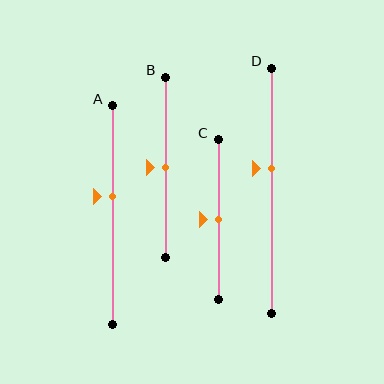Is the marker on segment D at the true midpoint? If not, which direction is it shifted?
No, the marker on segment D is shifted upward by about 9% of the segment length.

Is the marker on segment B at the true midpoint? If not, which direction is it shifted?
Yes, the marker on segment B is at the true midpoint.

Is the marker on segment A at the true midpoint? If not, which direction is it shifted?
No, the marker on segment A is shifted upward by about 9% of the segment length.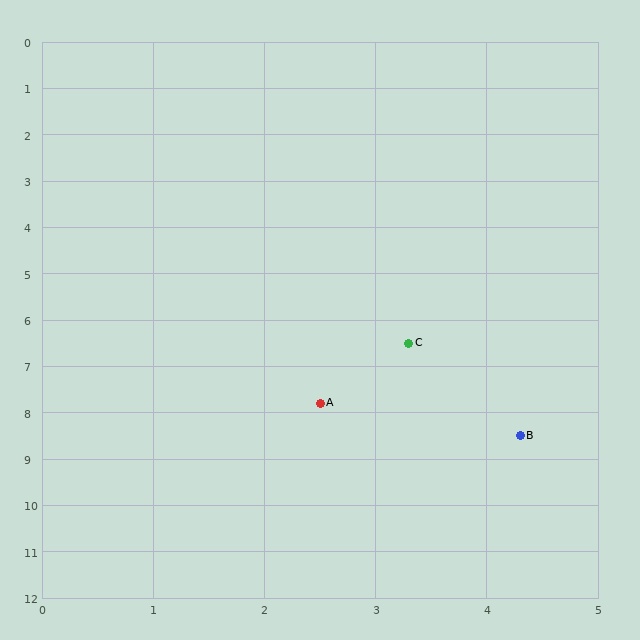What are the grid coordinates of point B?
Point B is at approximately (4.3, 8.5).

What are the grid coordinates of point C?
Point C is at approximately (3.3, 6.5).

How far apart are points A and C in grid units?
Points A and C are about 1.5 grid units apart.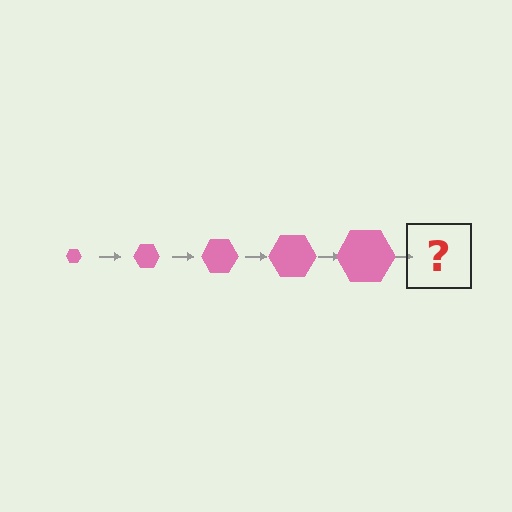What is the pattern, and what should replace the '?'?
The pattern is that the hexagon gets progressively larger each step. The '?' should be a pink hexagon, larger than the previous one.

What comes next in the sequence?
The next element should be a pink hexagon, larger than the previous one.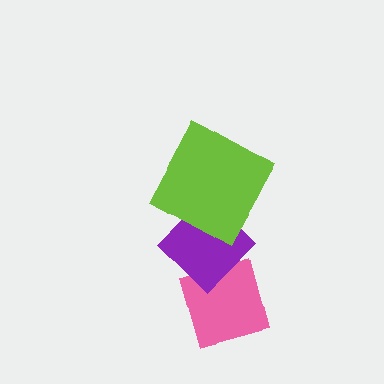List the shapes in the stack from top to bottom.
From top to bottom: the lime square, the purple diamond, the pink diamond.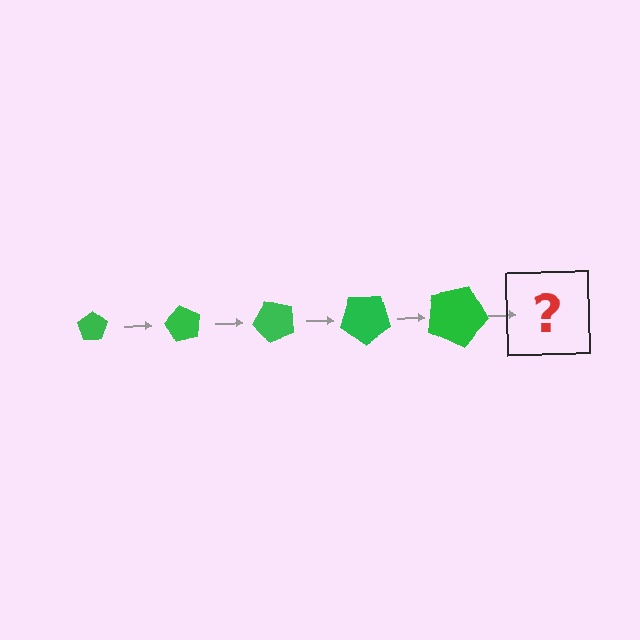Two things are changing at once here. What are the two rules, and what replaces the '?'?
The two rules are that the pentagon grows larger each step and it rotates 60 degrees each step. The '?' should be a pentagon, larger than the previous one and rotated 300 degrees from the start.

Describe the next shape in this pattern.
It should be a pentagon, larger than the previous one and rotated 300 degrees from the start.